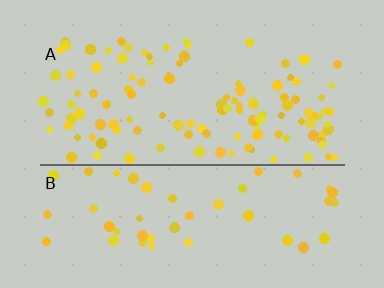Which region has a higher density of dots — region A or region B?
A (the top).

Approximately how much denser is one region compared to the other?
Approximately 2.1× — region A over region B.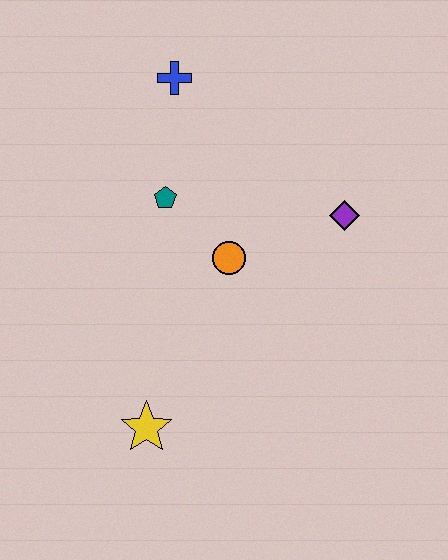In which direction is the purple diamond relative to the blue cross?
The purple diamond is to the right of the blue cross.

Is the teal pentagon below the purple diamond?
No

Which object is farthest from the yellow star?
The blue cross is farthest from the yellow star.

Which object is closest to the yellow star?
The orange circle is closest to the yellow star.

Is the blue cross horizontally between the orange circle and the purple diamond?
No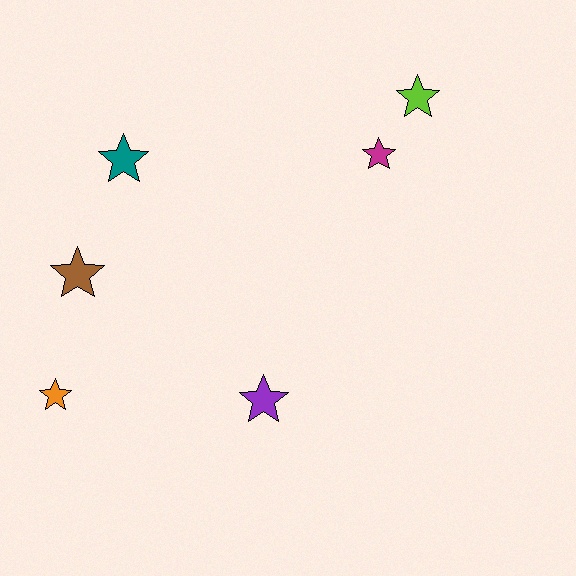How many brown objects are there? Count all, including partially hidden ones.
There is 1 brown object.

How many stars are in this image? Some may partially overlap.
There are 6 stars.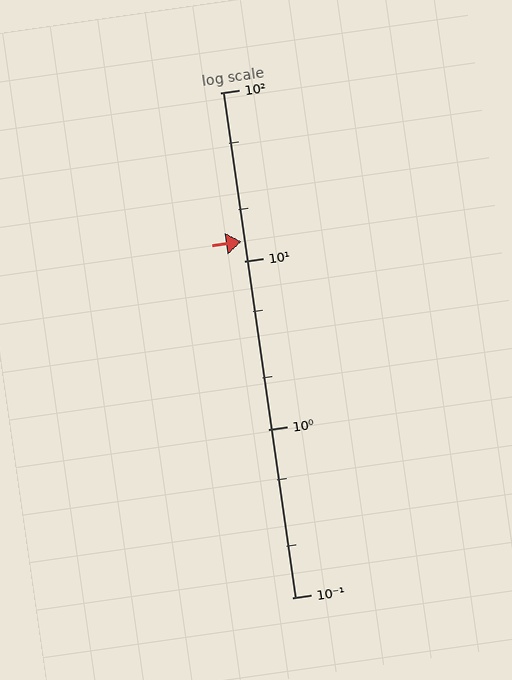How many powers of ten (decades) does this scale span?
The scale spans 3 decades, from 0.1 to 100.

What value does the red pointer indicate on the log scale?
The pointer indicates approximately 13.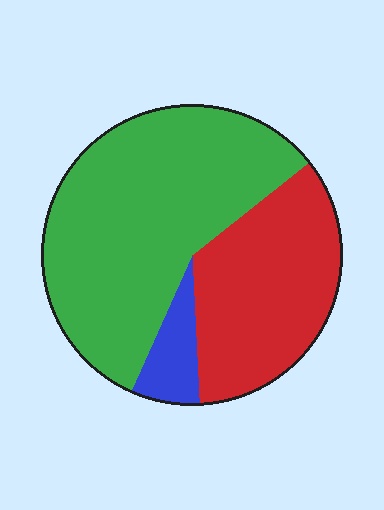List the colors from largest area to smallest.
From largest to smallest: green, red, blue.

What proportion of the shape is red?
Red takes up about one third (1/3) of the shape.